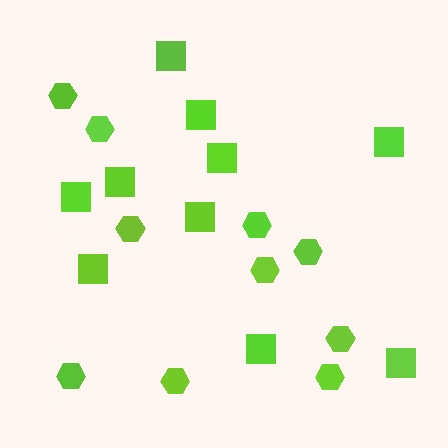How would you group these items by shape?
There are 2 groups: one group of hexagons (10) and one group of squares (10).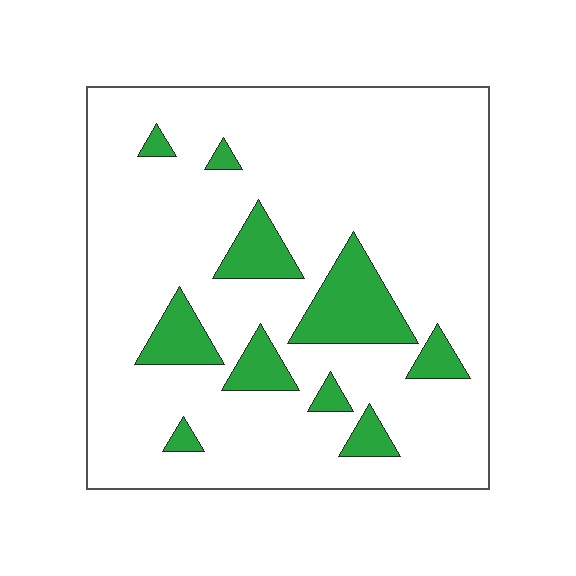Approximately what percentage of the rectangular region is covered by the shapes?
Approximately 15%.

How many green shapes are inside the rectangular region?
10.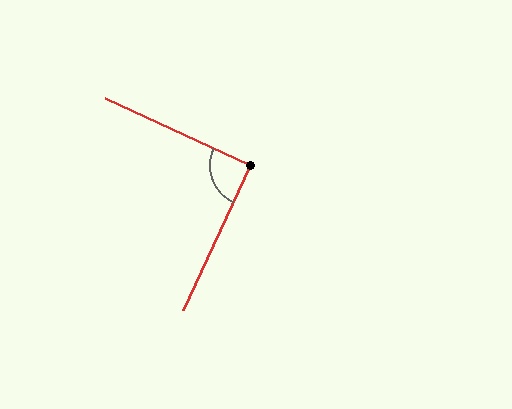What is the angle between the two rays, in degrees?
Approximately 90 degrees.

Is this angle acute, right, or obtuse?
It is approximately a right angle.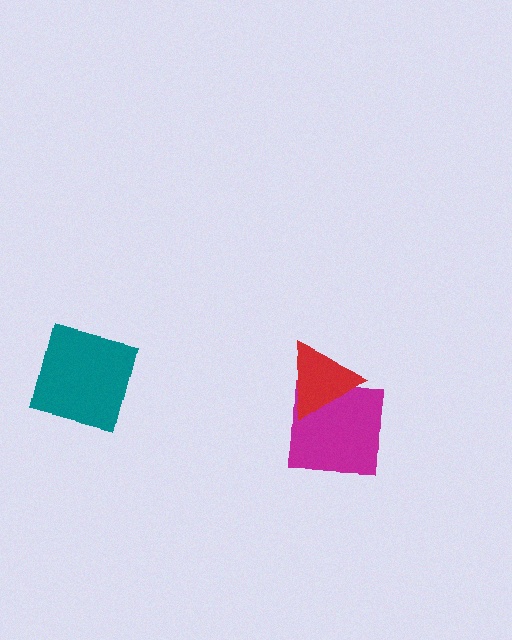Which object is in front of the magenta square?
The red triangle is in front of the magenta square.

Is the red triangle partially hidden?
No, no other shape covers it.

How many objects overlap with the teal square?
0 objects overlap with the teal square.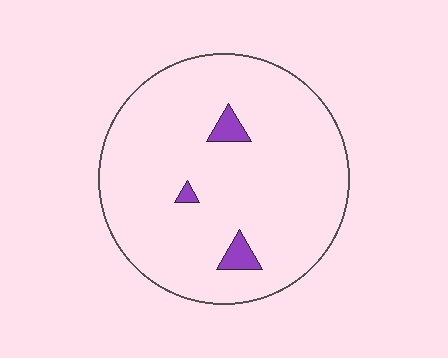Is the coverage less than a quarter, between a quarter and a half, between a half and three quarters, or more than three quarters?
Less than a quarter.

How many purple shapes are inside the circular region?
3.